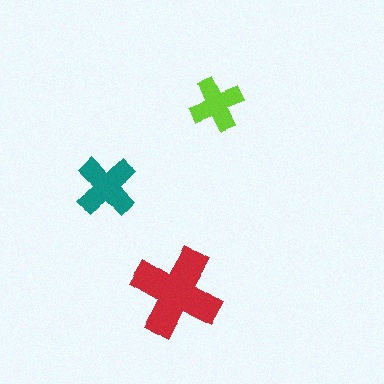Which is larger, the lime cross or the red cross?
The red one.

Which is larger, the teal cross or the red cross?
The red one.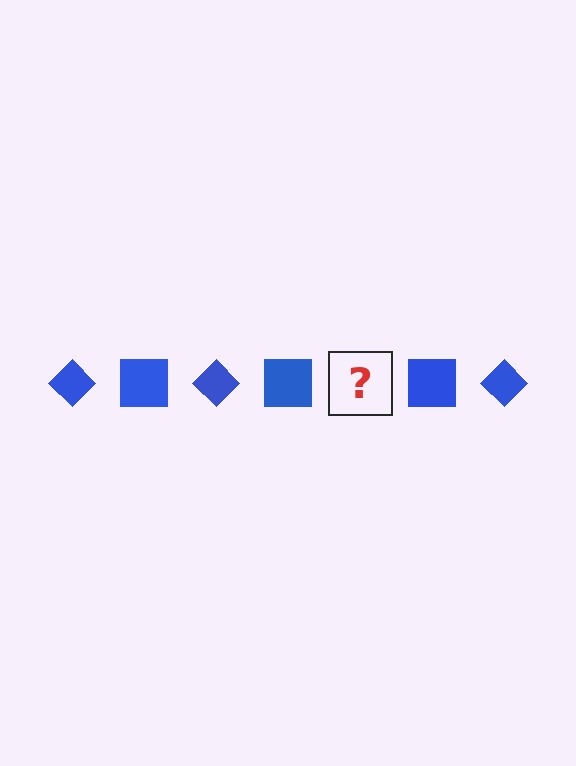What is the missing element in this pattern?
The missing element is a blue diamond.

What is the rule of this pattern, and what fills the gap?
The rule is that the pattern cycles through diamond, square shapes in blue. The gap should be filled with a blue diamond.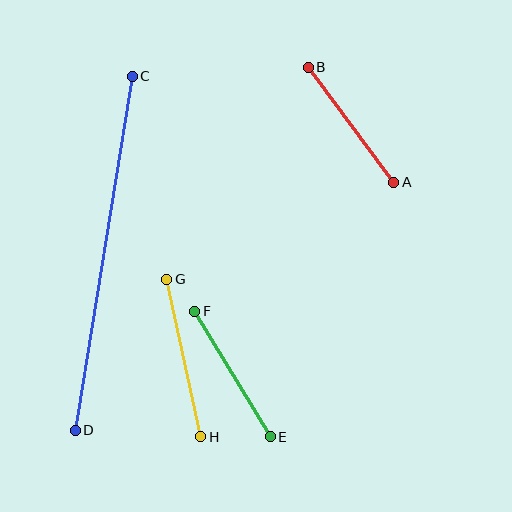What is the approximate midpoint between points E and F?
The midpoint is at approximately (232, 374) pixels.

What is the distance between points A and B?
The distance is approximately 143 pixels.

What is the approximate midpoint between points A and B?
The midpoint is at approximately (351, 125) pixels.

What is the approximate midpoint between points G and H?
The midpoint is at approximately (184, 358) pixels.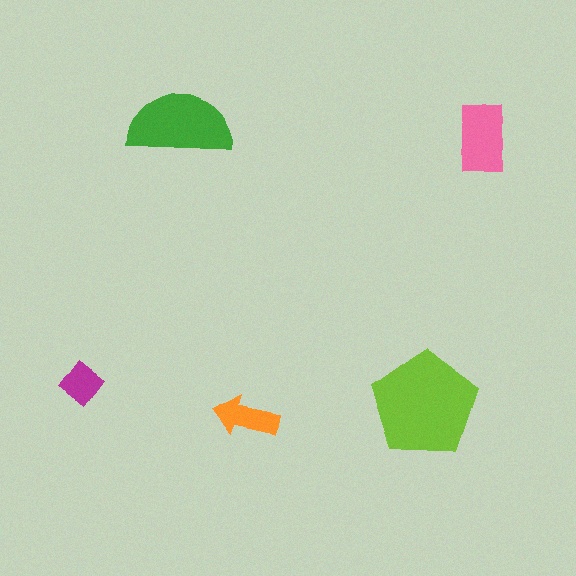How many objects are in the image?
There are 5 objects in the image.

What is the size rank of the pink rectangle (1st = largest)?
3rd.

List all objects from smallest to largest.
The magenta diamond, the orange arrow, the pink rectangle, the green semicircle, the lime pentagon.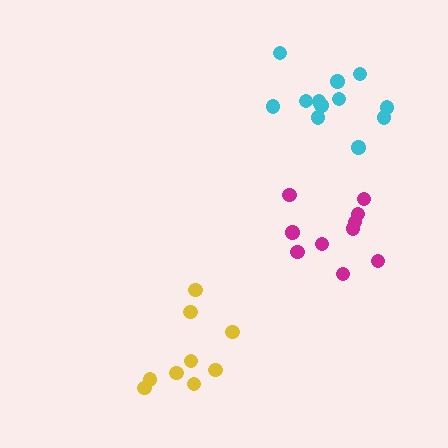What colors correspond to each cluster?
The clusters are colored: yellow, magenta, cyan.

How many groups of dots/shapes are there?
There are 3 groups.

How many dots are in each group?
Group 1: 9 dots, Group 2: 10 dots, Group 3: 12 dots (31 total).